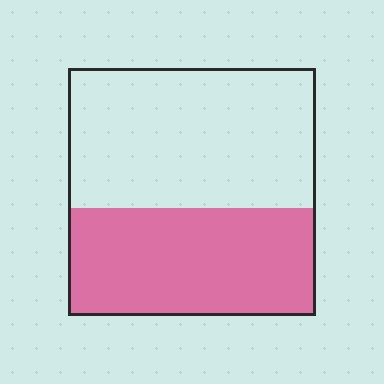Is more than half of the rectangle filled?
No.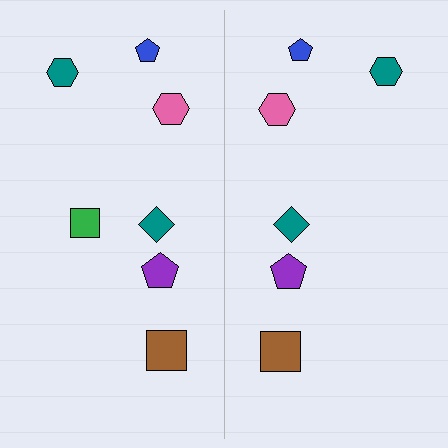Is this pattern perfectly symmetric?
No, the pattern is not perfectly symmetric. A green square is missing from the right side.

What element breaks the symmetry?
A green square is missing from the right side.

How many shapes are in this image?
There are 13 shapes in this image.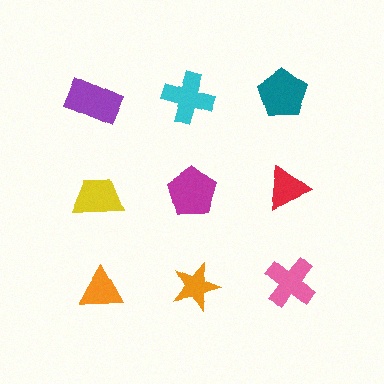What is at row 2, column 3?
A red triangle.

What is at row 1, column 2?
A cyan cross.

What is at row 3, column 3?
A pink cross.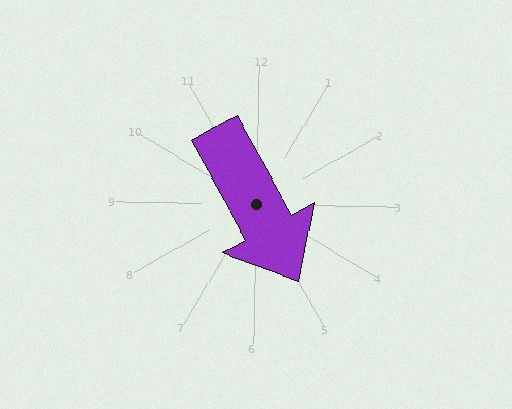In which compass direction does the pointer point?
Southeast.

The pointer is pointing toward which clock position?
Roughly 5 o'clock.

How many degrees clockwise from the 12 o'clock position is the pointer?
Approximately 150 degrees.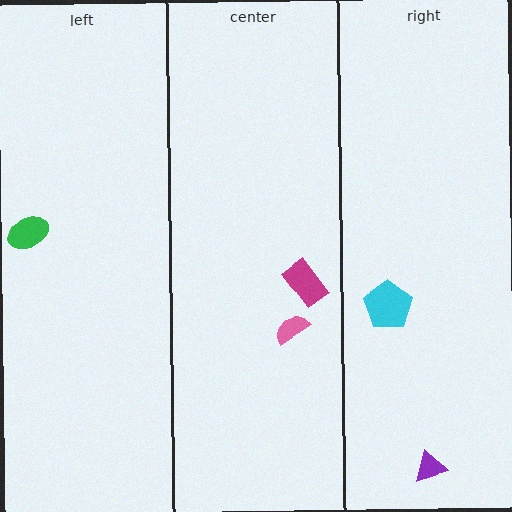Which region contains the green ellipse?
The left region.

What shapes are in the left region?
The green ellipse.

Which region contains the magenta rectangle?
The center region.